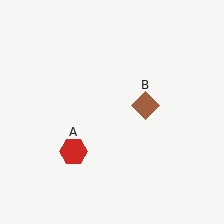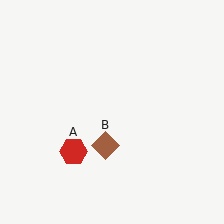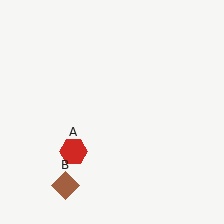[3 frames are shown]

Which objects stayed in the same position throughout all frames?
Red hexagon (object A) remained stationary.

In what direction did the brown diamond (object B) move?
The brown diamond (object B) moved down and to the left.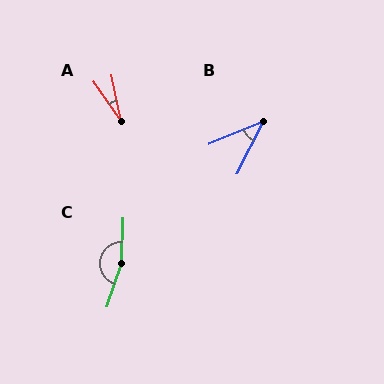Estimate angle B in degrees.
Approximately 41 degrees.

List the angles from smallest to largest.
A (23°), B (41°), C (164°).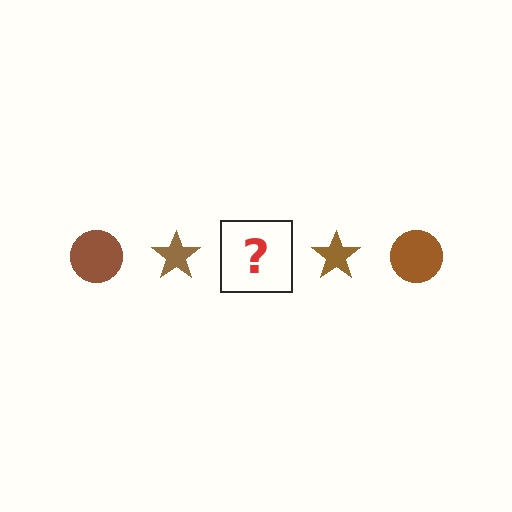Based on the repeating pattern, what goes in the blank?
The blank should be a brown circle.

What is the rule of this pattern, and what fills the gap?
The rule is that the pattern cycles through circle, star shapes in brown. The gap should be filled with a brown circle.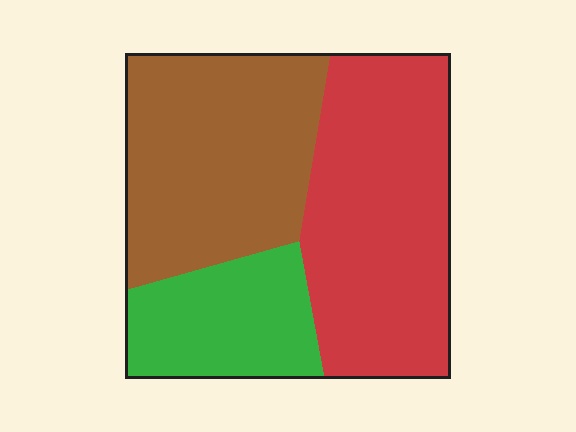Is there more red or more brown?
Red.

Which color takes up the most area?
Red, at roughly 40%.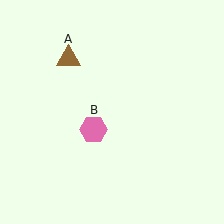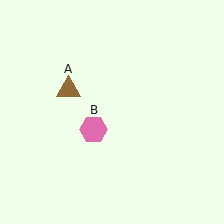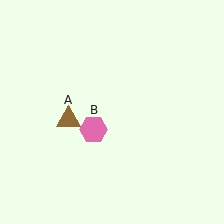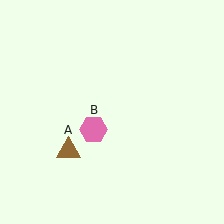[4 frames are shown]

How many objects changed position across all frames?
1 object changed position: brown triangle (object A).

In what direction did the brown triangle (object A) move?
The brown triangle (object A) moved down.